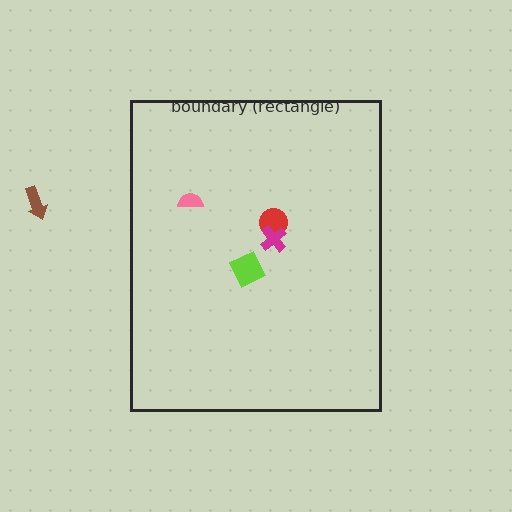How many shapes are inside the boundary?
4 inside, 1 outside.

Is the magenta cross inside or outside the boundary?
Inside.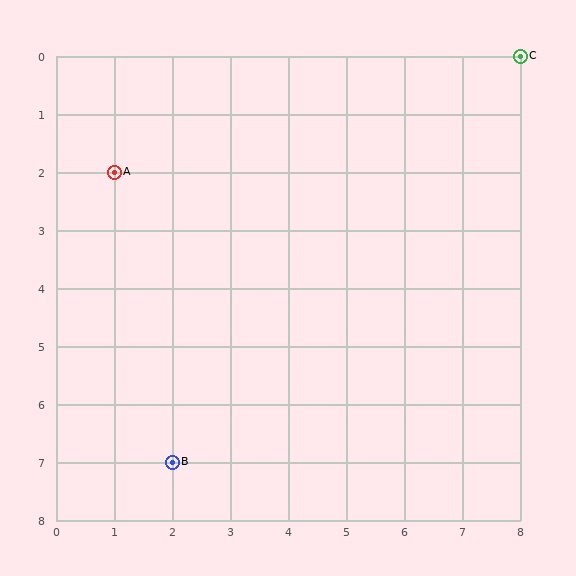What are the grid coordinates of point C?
Point C is at grid coordinates (8, 0).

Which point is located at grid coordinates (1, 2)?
Point A is at (1, 2).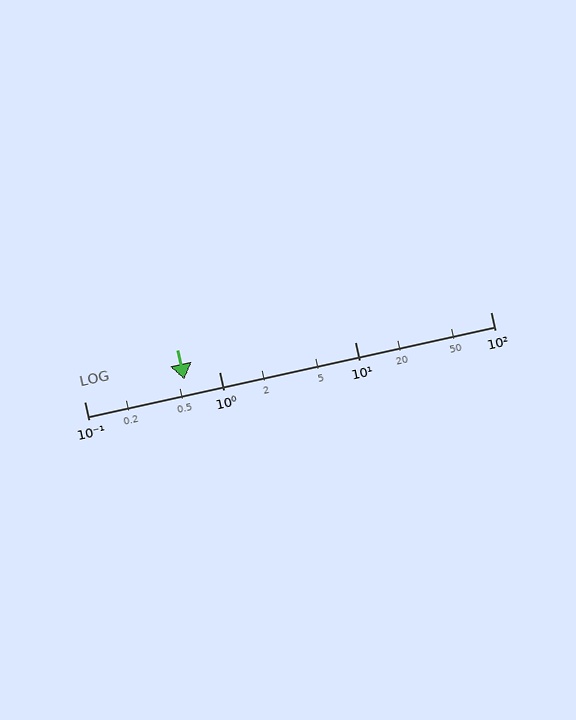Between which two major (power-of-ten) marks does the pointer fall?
The pointer is between 0.1 and 1.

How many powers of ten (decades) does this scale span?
The scale spans 3 decades, from 0.1 to 100.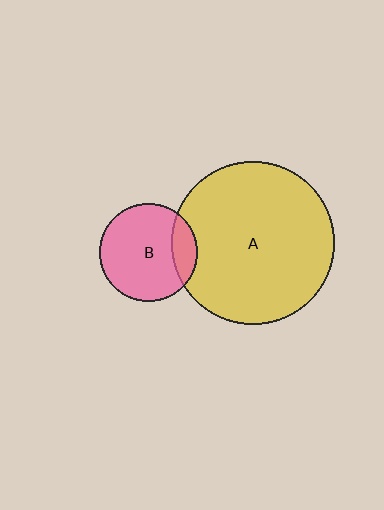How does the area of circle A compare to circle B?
Approximately 2.7 times.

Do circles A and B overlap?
Yes.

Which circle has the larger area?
Circle A (yellow).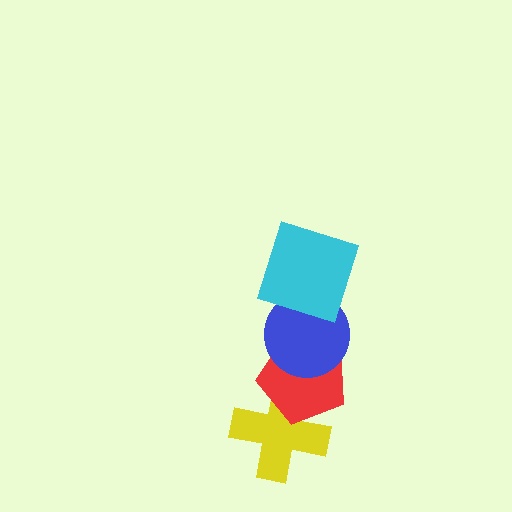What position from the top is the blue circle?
The blue circle is 2nd from the top.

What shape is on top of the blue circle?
The cyan square is on top of the blue circle.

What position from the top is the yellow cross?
The yellow cross is 4th from the top.